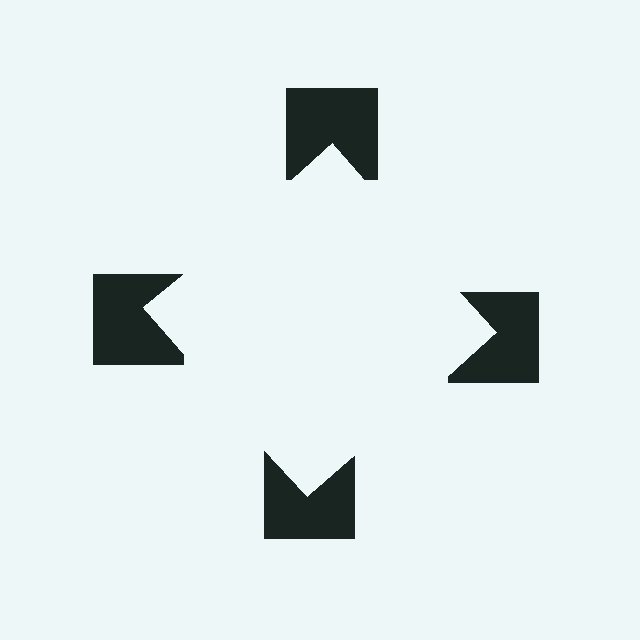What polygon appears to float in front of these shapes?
An illusory square — its edges are inferred from the aligned wedge cuts in the notched squares, not physically drawn.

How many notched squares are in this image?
There are 4 — one at each vertex of the illusory square.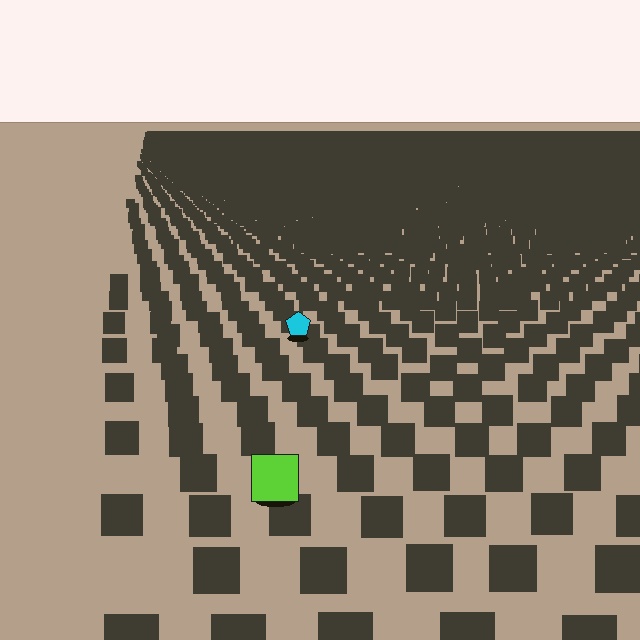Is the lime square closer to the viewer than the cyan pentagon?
Yes. The lime square is closer — you can tell from the texture gradient: the ground texture is coarser near it.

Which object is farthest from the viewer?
The cyan pentagon is farthest from the viewer. It appears smaller and the ground texture around it is denser.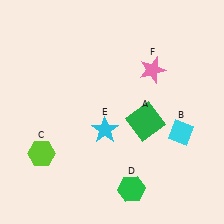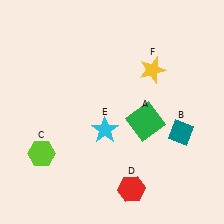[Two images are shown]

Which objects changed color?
B changed from cyan to teal. D changed from green to red. F changed from pink to yellow.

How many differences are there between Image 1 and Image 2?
There are 3 differences between the two images.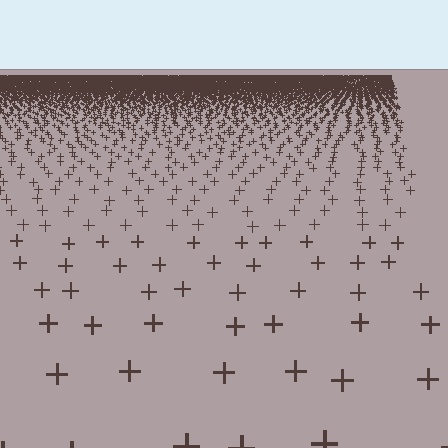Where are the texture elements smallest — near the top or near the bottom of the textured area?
Near the top.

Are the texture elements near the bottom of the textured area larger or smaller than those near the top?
Larger. Near the bottom, elements are closer to the viewer and appear at a bigger on-screen size.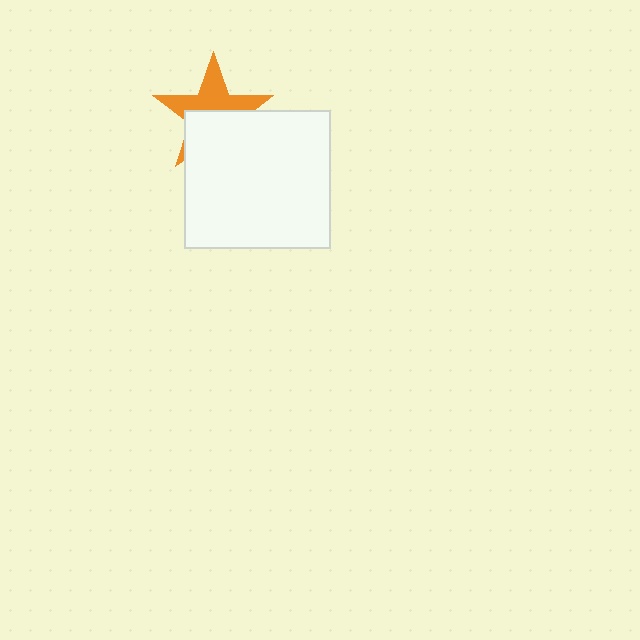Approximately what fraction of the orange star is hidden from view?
Roughly 52% of the orange star is hidden behind the white rectangle.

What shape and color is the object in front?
The object in front is a white rectangle.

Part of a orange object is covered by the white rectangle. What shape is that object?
It is a star.